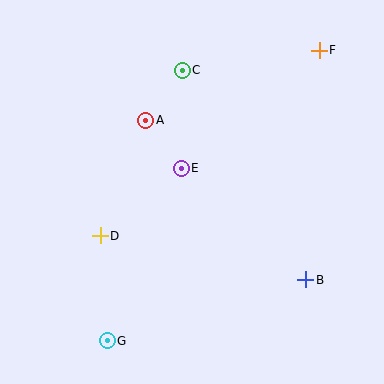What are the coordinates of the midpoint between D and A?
The midpoint between D and A is at (123, 178).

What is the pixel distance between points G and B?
The distance between G and B is 208 pixels.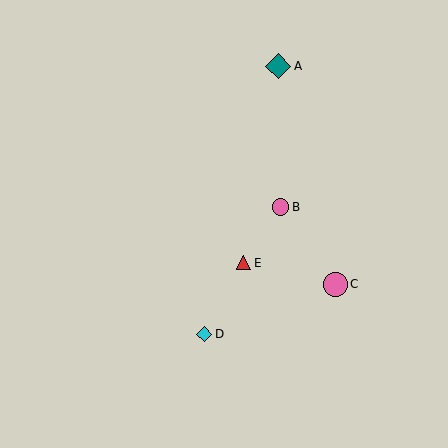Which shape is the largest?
The teal diamond (labeled A) is the largest.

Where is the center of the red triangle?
The center of the red triangle is at (244, 263).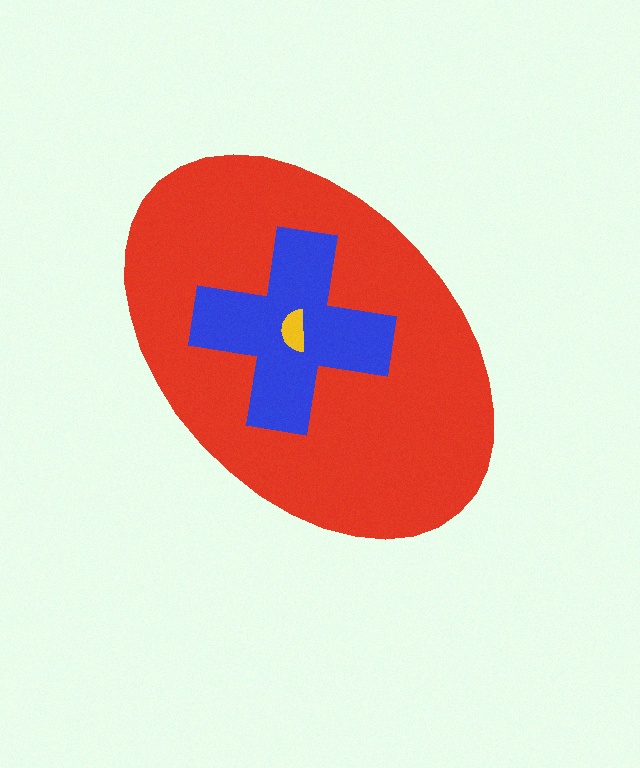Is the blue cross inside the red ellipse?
Yes.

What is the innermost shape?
The yellow semicircle.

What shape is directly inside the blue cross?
The yellow semicircle.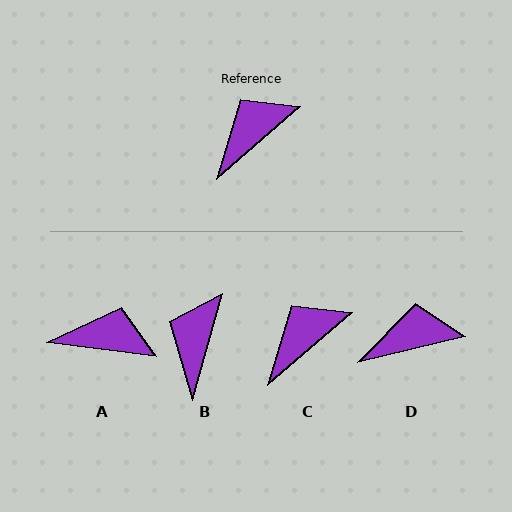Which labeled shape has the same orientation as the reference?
C.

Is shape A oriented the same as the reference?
No, it is off by about 48 degrees.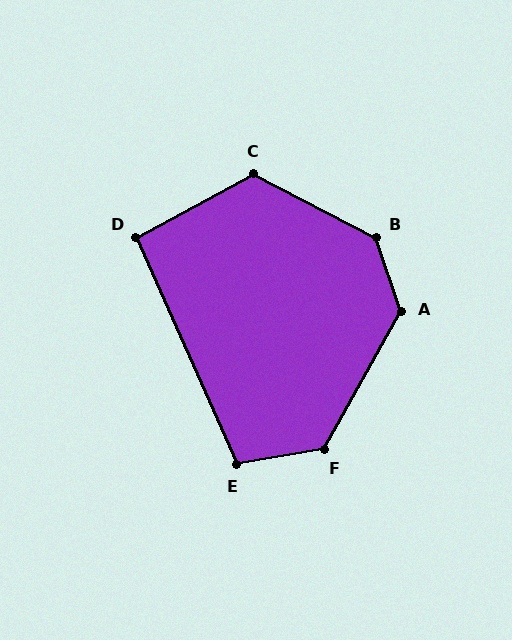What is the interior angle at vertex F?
Approximately 129 degrees (obtuse).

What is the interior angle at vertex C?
Approximately 124 degrees (obtuse).